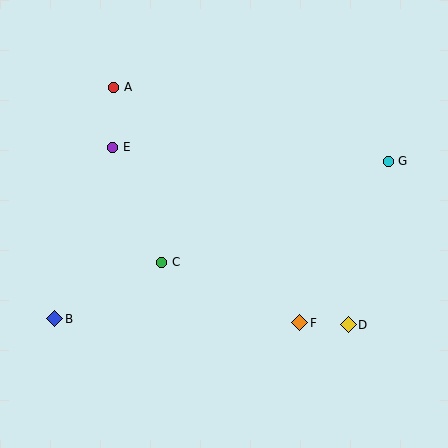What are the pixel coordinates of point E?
Point E is at (113, 147).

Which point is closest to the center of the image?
Point C at (162, 262) is closest to the center.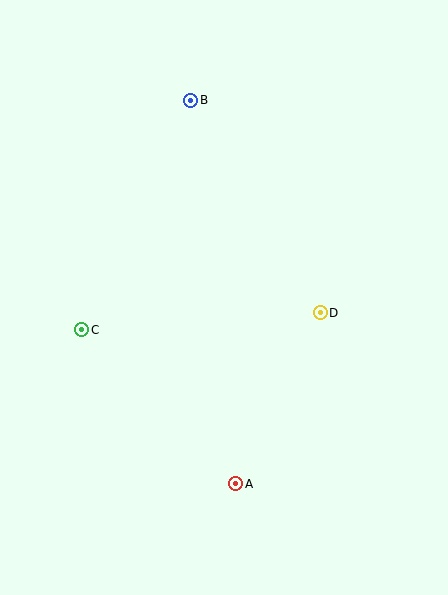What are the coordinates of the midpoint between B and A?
The midpoint between B and A is at (213, 292).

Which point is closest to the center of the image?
Point D at (320, 313) is closest to the center.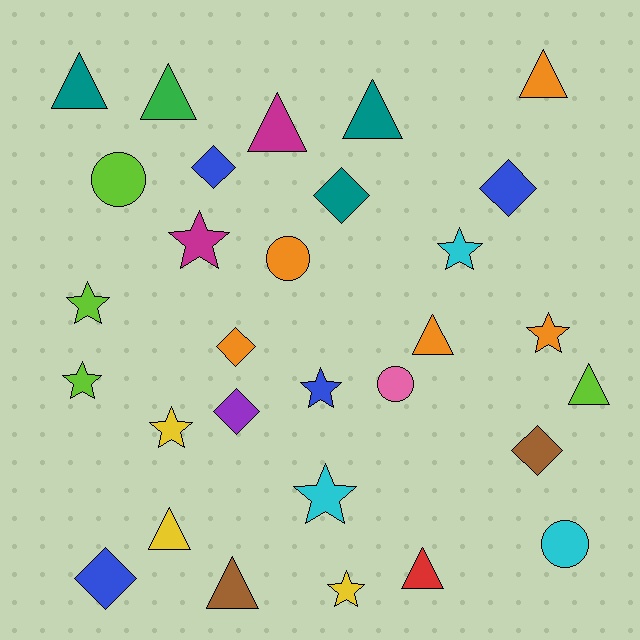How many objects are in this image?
There are 30 objects.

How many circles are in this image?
There are 4 circles.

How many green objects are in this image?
There is 1 green object.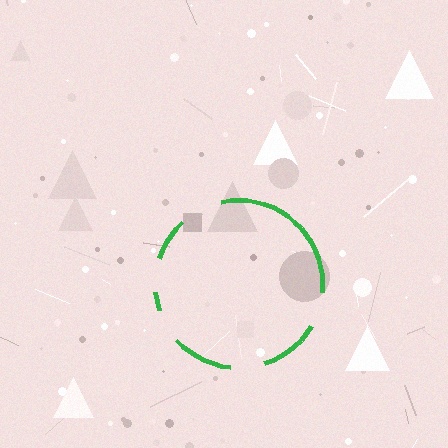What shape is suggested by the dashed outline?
The dashed outline suggests a circle.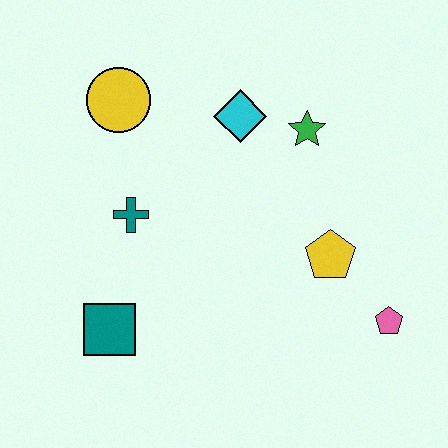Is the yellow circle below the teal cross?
No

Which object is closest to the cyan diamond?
The green star is closest to the cyan diamond.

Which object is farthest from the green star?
The teal square is farthest from the green star.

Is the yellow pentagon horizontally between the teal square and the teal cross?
No